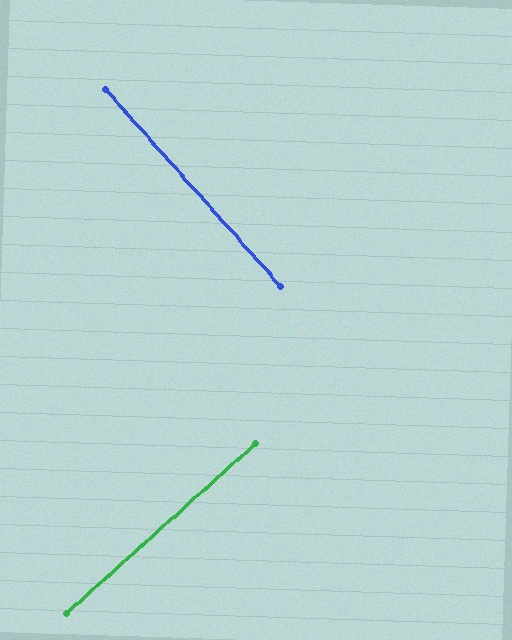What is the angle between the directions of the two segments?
Approximately 90 degrees.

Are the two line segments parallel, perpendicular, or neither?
Perpendicular — they meet at approximately 90°.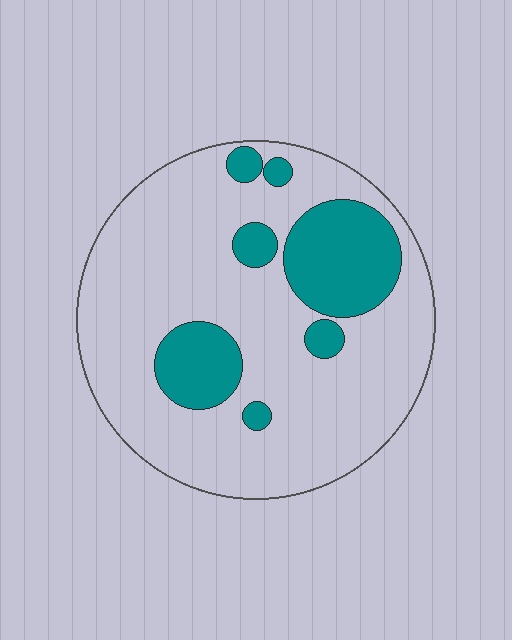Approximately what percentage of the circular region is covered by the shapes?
Approximately 20%.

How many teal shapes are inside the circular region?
7.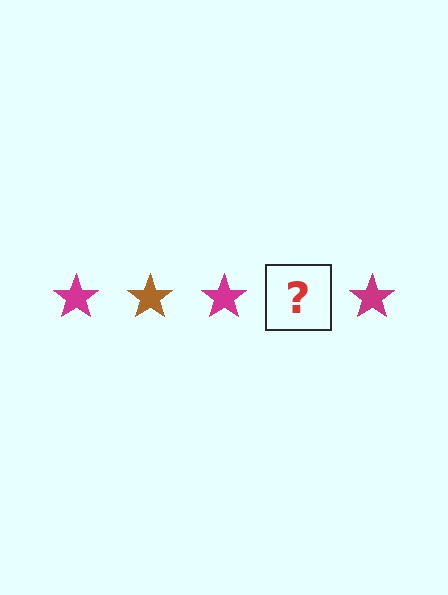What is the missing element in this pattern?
The missing element is a brown star.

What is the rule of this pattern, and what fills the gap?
The rule is that the pattern cycles through magenta, brown stars. The gap should be filled with a brown star.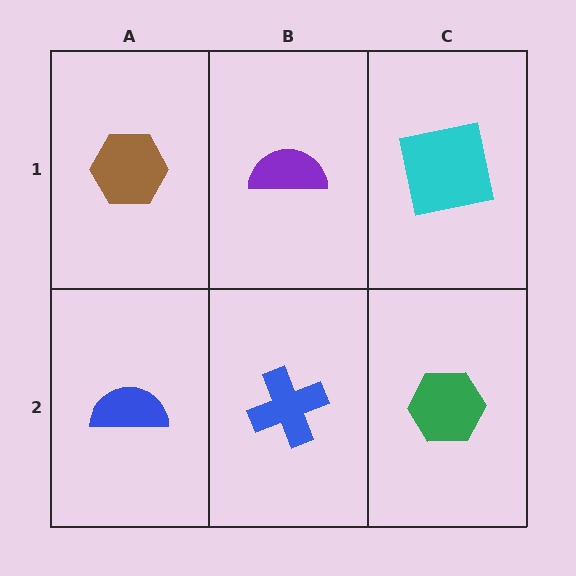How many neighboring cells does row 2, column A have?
2.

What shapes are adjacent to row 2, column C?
A cyan square (row 1, column C), a blue cross (row 2, column B).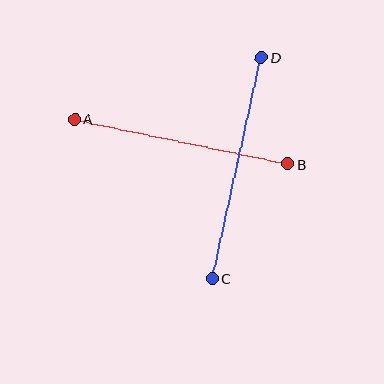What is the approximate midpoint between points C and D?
The midpoint is at approximately (237, 168) pixels.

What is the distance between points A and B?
The distance is approximately 218 pixels.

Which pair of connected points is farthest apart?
Points C and D are farthest apart.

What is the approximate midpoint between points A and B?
The midpoint is at approximately (181, 142) pixels.